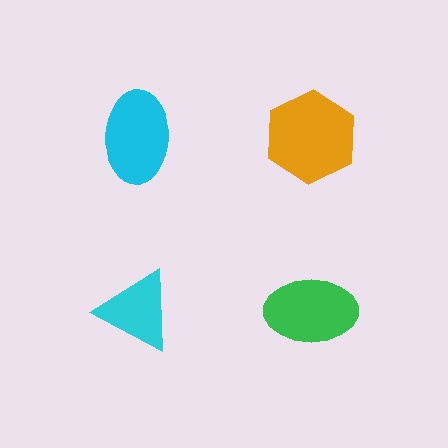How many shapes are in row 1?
2 shapes.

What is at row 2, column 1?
A cyan triangle.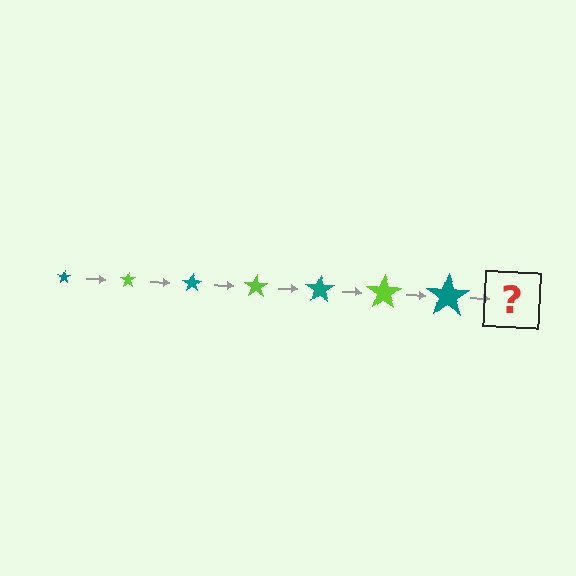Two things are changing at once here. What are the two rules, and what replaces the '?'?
The two rules are that the star grows larger each step and the color cycles through teal and lime. The '?' should be a lime star, larger than the previous one.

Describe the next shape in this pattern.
It should be a lime star, larger than the previous one.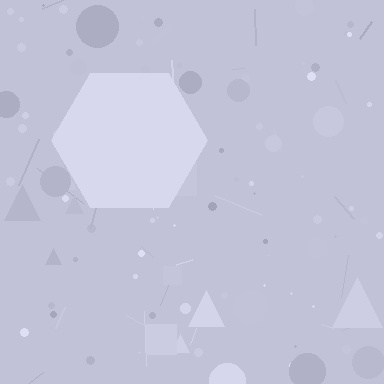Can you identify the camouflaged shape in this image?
The camouflaged shape is a hexagon.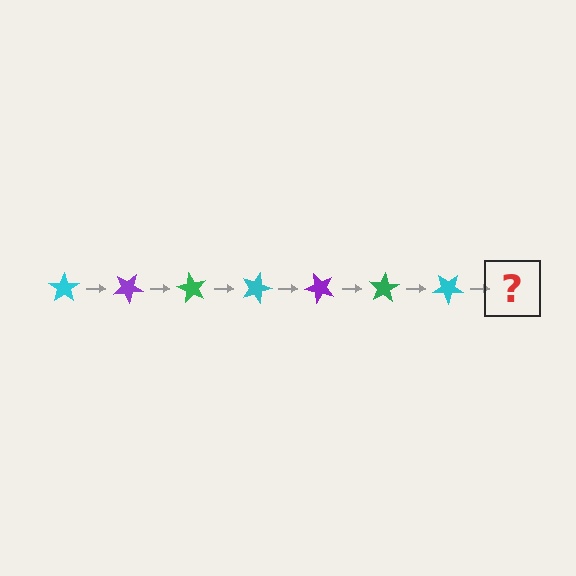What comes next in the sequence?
The next element should be a purple star, rotated 210 degrees from the start.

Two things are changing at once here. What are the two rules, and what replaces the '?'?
The two rules are that it rotates 30 degrees each step and the color cycles through cyan, purple, and green. The '?' should be a purple star, rotated 210 degrees from the start.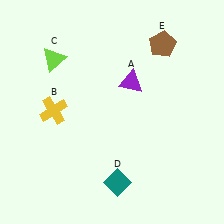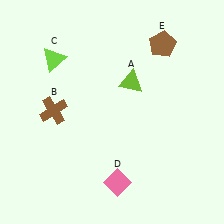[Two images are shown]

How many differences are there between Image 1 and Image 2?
There are 3 differences between the two images.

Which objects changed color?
A changed from purple to lime. B changed from yellow to brown. D changed from teal to pink.